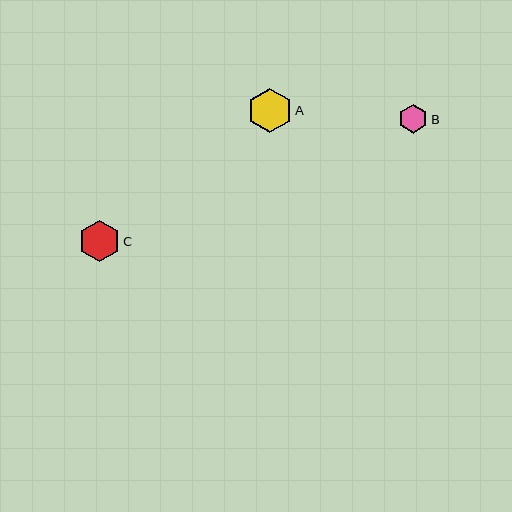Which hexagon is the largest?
Hexagon A is the largest with a size of approximately 45 pixels.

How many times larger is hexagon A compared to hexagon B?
Hexagon A is approximately 1.6 times the size of hexagon B.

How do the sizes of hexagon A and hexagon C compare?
Hexagon A and hexagon C are approximately the same size.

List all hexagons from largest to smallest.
From largest to smallest: A, C, B.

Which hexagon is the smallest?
Hexagon B is the smallest with a size of approximately 29 pixels.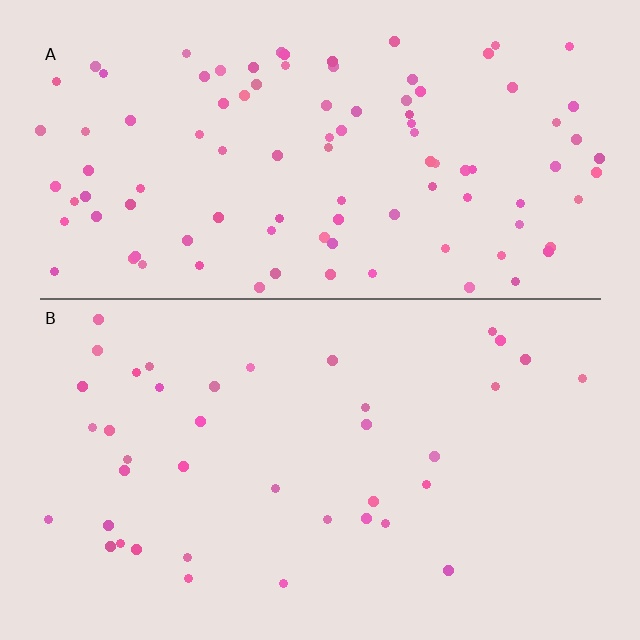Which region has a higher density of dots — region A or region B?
A (the top).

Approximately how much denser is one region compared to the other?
Approximately 2.6× — region A over region B.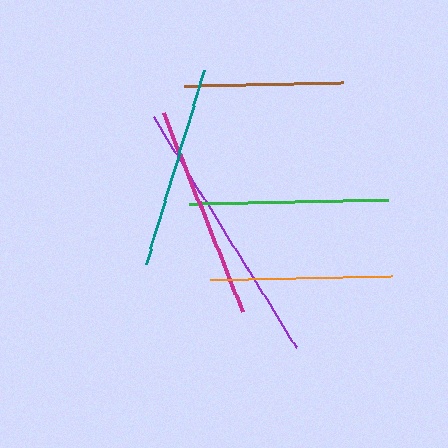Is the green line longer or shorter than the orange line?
The green line is longer than the orange line.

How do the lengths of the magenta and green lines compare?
The magenta and green lines are approximately the same length.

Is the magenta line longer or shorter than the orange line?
The magenta line is longer than the orange line.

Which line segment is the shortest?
The brown line is the shortest at approximately 160 pixels.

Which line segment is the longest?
The purple line is the longest at approximately 272 pixels.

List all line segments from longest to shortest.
From longest to shortest: purple, magenta, teal, green, orange, brown.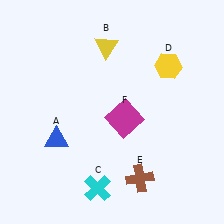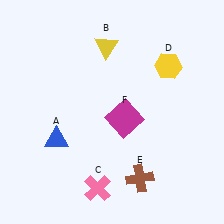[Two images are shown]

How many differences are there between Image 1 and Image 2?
There is 1 difference between the two images.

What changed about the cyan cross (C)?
In Image 1, C is cyan. In Image 2, it changed to pink.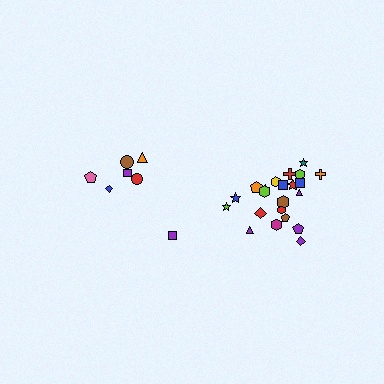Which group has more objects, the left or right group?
The right group.